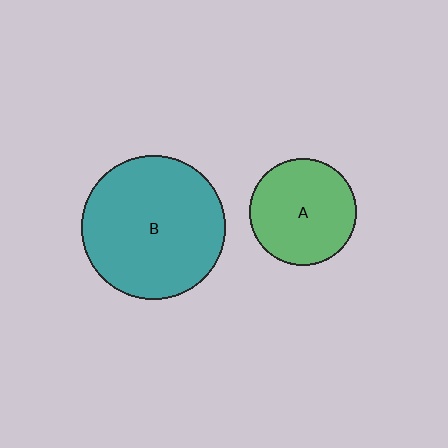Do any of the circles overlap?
No, none of the circles overlap.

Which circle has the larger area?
Circle B (teal).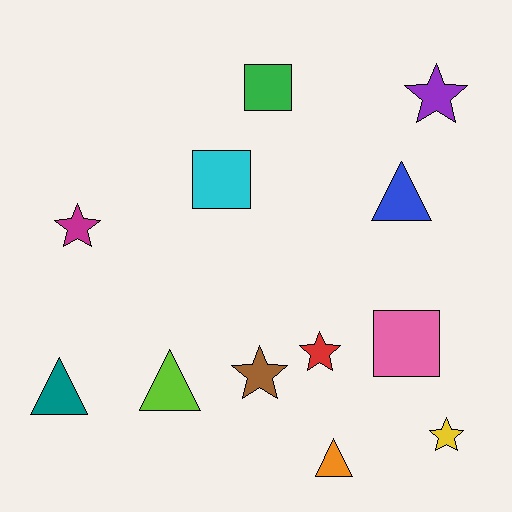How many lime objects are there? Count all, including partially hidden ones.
There is 1 lime object.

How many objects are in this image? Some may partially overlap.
There are 12 objects.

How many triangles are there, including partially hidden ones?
There are 4 triangles.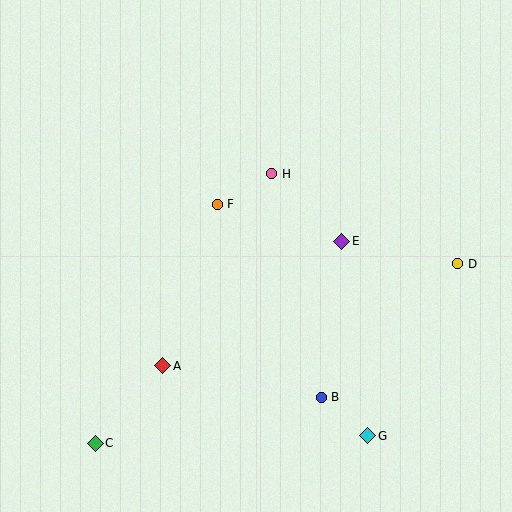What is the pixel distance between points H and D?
The distance between H and D is 206 pixels.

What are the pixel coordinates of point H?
Point H is at (272, 174).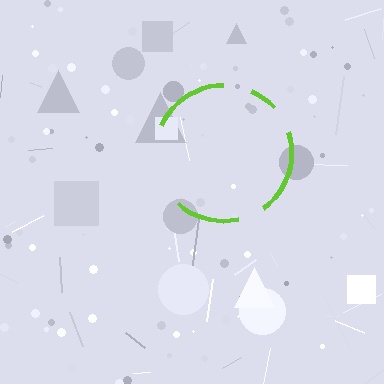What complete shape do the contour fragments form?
The contour fragments form a circle.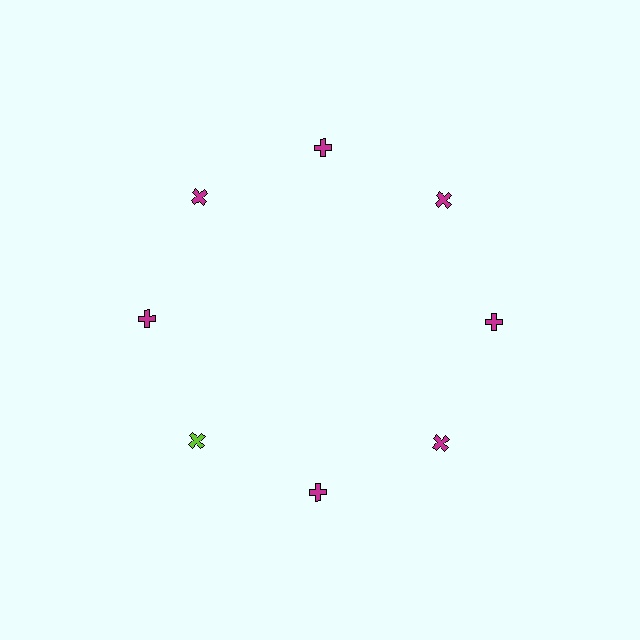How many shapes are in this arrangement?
There are 8 shapes arranged in a ring pattern.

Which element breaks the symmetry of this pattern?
The lime cross at roughly the 8 o'clock position breaks the symmetry. All other shapes are magenta crosses.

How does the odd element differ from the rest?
It has a different color: lime instead of magenta.